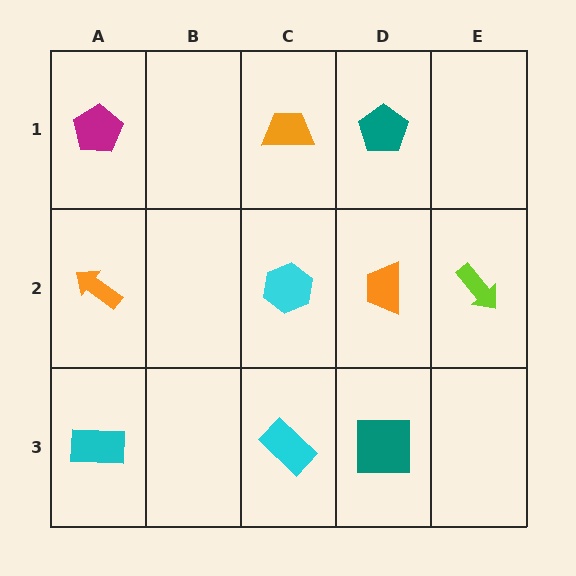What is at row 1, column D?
A teal pentagon.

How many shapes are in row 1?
3 shapes.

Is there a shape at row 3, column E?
No, that cell is empty.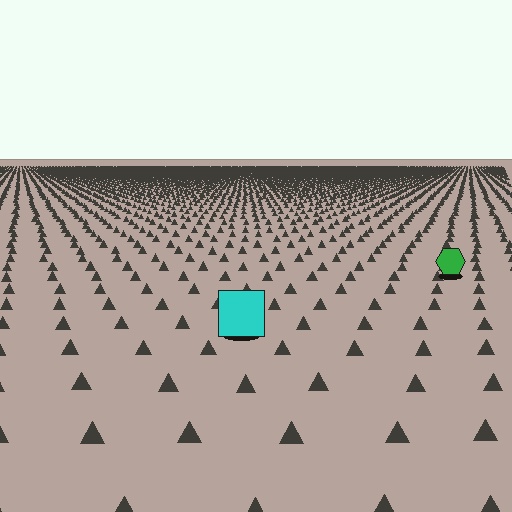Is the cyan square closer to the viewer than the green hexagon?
Yes. The cyan square is closer — you can tell from the texture gradient: the ground texture is coarser near it.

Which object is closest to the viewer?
The cyan square is closest. The texture marks near it are larger and more spread out.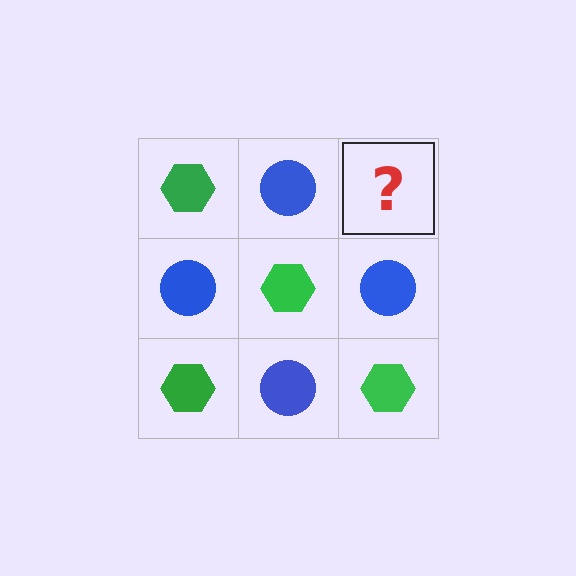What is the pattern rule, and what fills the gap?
The rule is that it alternates green hexagon and blue circle in a checkerboard pattern. The gap should be filled with a green hexagon.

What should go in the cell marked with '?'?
The missing cell should contain a green hexagon.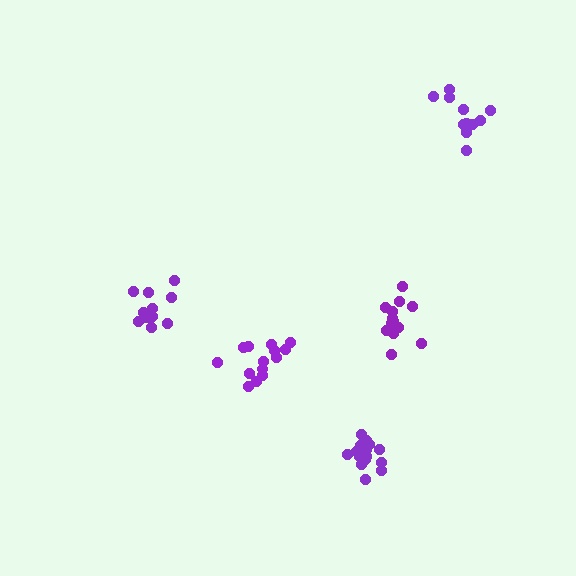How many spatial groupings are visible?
There are 5 spatial groupings.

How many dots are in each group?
Group 1: 14 dots, Group 2: 13 dots, Group 3: 11 dots, Group 4: 17 dots, Group 5: 12 dots (67 total).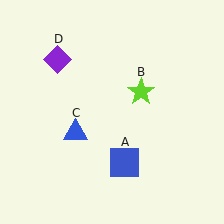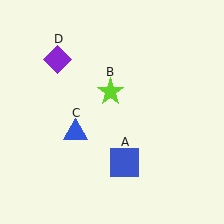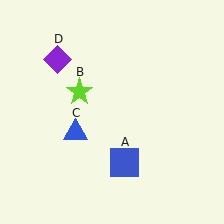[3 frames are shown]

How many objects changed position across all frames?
1 object changed position: lime star (object B).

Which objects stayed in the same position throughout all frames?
Blue square (object A) and blue triangle (object C) and purple diamond (object D) remained stationary.